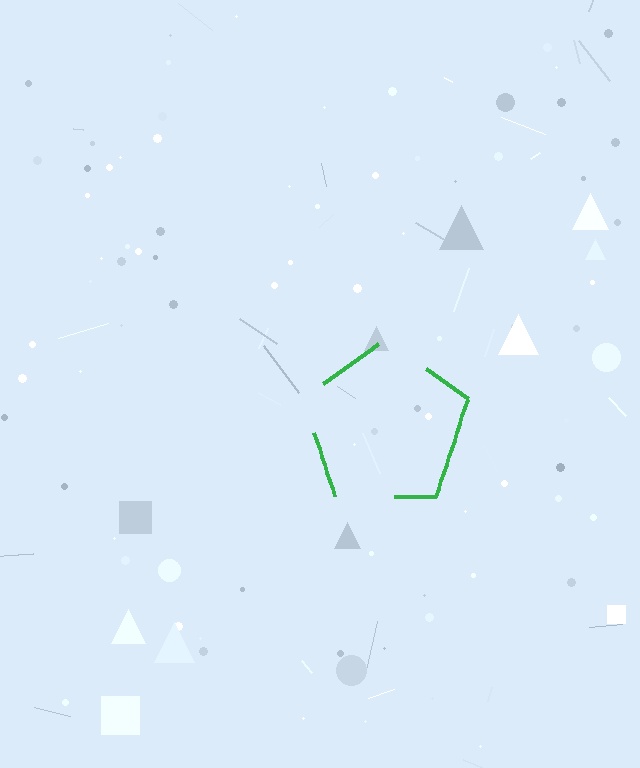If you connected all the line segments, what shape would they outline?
They would outline a pentagon.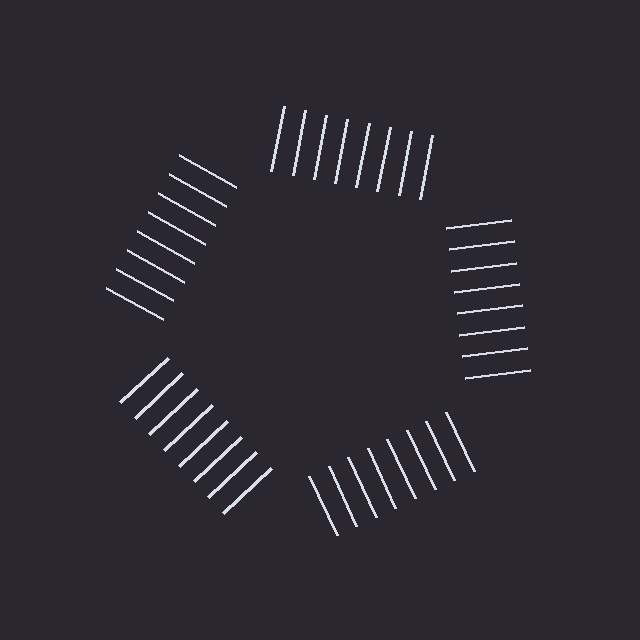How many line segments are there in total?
40 — 8 along each of the 5 edges.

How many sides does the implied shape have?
5 sides — the line-ends trace a pentagon.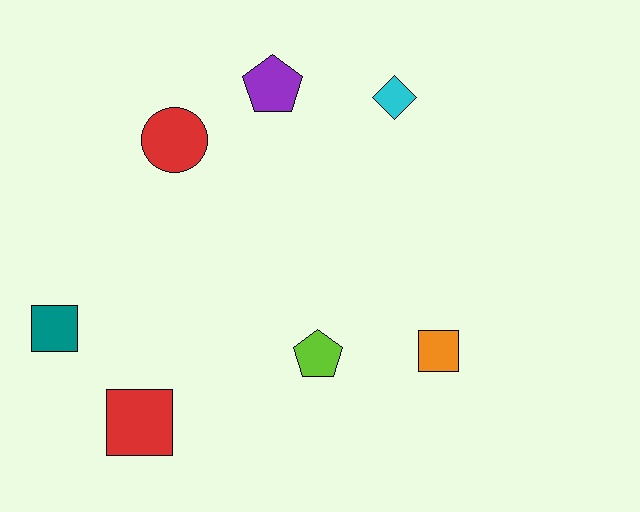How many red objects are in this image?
There are 2 red objects.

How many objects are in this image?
There are 7 objects.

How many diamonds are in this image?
There is 1 diamond.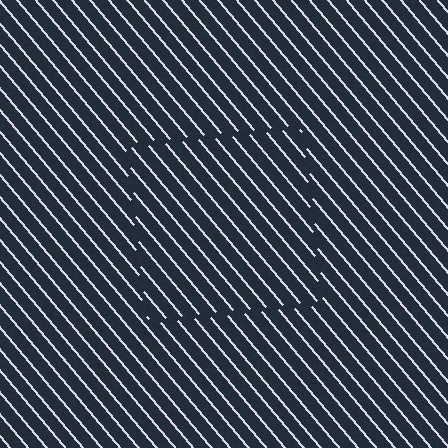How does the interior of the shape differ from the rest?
The interior of the shape contains the same grating, shifted by half a period — the contour is defined by the phase discontinuity where line-ends from the inner and outer gratings abut.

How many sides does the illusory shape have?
4 sides — the line-ends trace a square.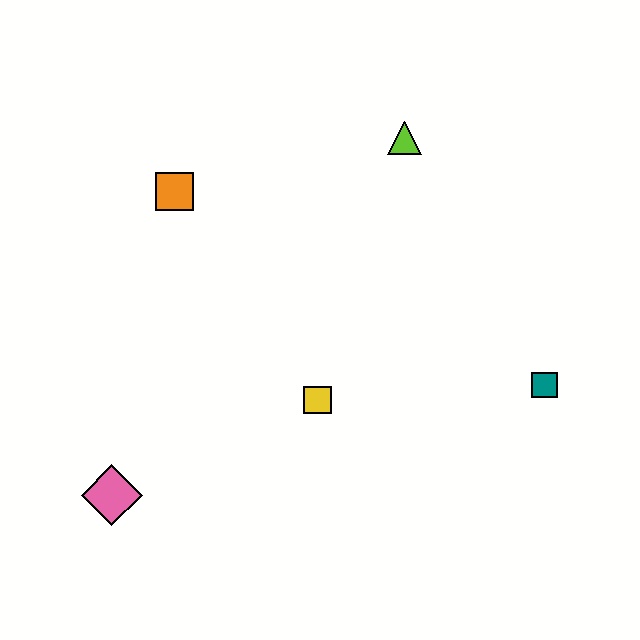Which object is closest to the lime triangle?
The orange square is closest to the lime triangle.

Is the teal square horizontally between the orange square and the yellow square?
No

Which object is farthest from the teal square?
The pink diamond is farthest from the teal square.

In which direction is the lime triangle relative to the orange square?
The lime triangle is to the right of the orange square.